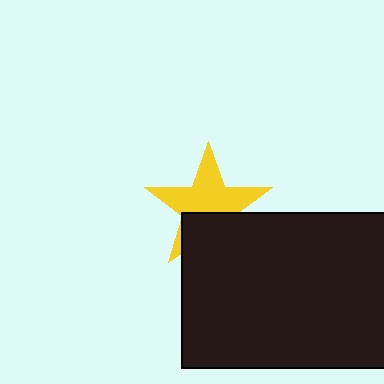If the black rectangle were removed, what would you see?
You would see the complete yellow star.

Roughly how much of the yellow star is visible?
About half of it is visible (roughly 62%).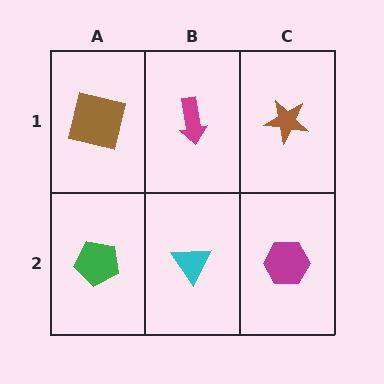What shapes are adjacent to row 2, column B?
A magenta arrow (row 1, column B), a green pentagon (row 2, column A), a magenta hexagon (row 2, column C).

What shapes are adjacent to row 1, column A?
A green pentagon (row 2, column A), a magenta arrow (row 1, column B).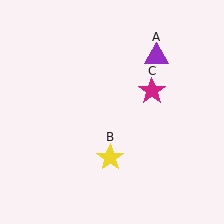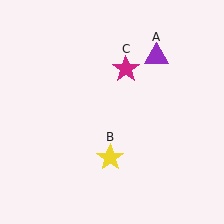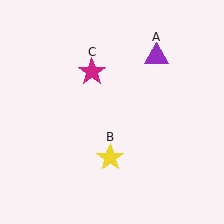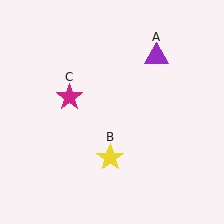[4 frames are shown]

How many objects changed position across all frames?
1 object changed position: magenta star (object C).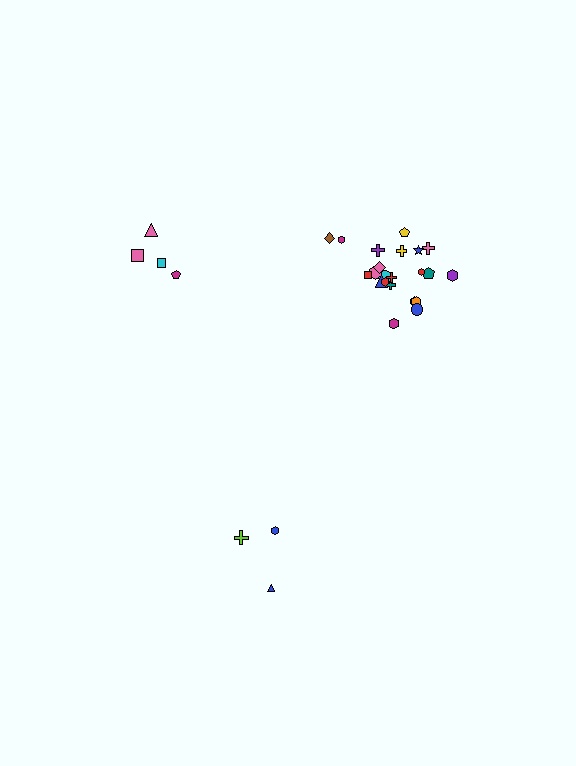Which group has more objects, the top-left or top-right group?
The top-right group.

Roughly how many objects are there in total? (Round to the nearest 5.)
Roughly 30 objects in total.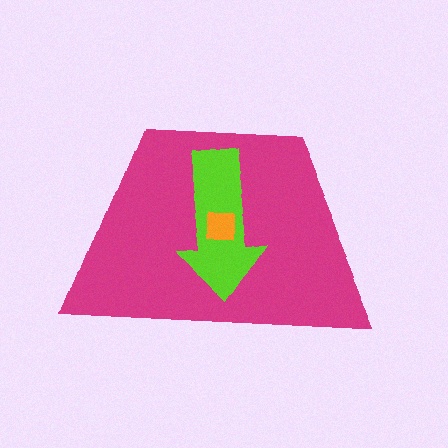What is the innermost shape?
The orange square.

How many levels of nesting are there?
3.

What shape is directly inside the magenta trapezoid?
The lime arrow.